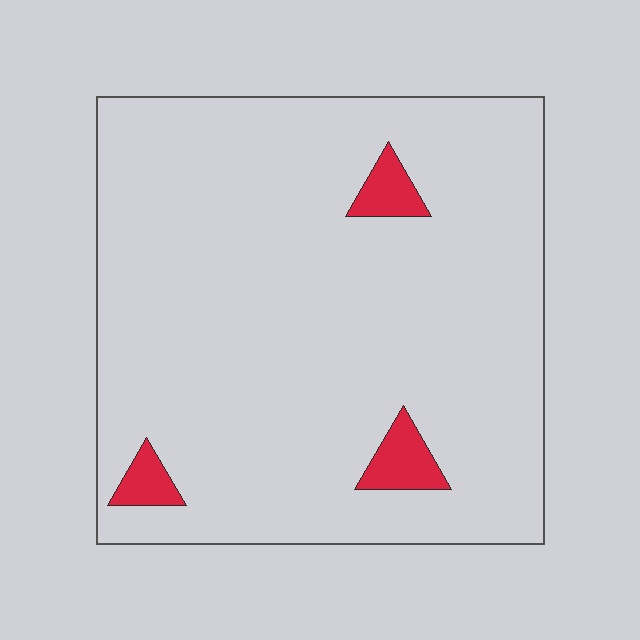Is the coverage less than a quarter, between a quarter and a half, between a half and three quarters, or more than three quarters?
Less than a quarter.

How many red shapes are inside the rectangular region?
3.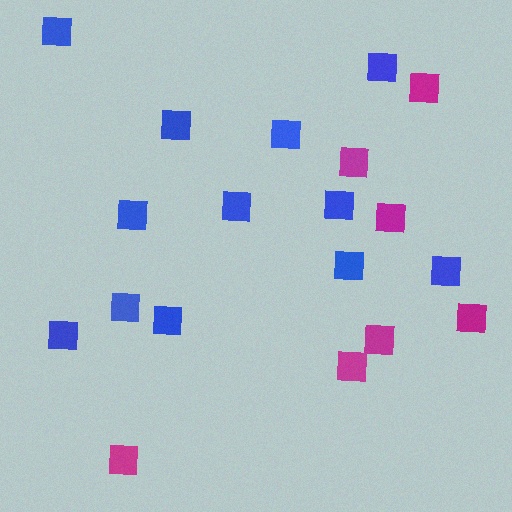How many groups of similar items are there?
There are 2 groups: one group of blue squares (12) and one group of magenta squares (7).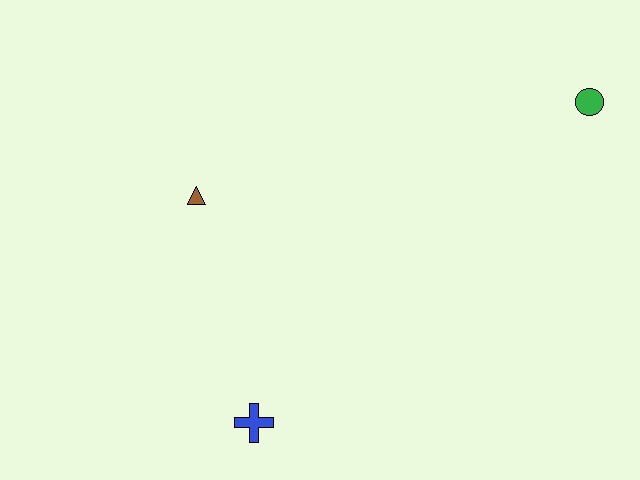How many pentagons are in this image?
There are no pentagons.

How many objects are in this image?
There are 3 objects.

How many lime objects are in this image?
There are no lime objects.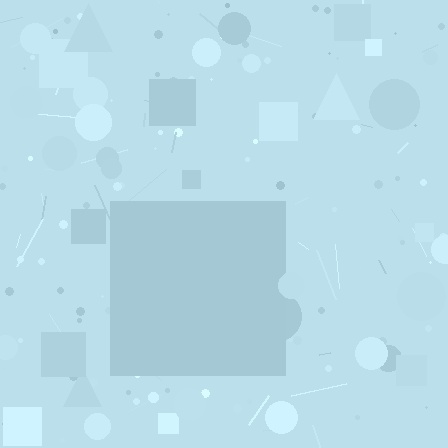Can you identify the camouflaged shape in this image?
The camouflaged shape is a square.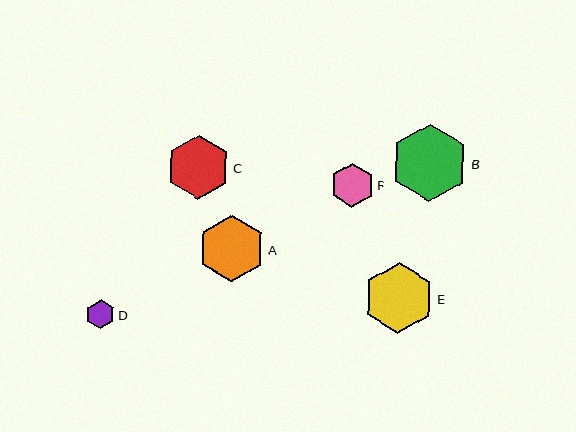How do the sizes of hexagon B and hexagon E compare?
Hexagon B and hexagon E are approximately the same size.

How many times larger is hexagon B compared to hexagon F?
Hexagon B is approximately 1.8 times the size of hexagon F.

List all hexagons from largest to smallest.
From largest to smallest: B, E, A, C, F, D.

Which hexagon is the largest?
Hexagon B is the largest with a size of approximately 77 pixels.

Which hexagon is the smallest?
Hexagon D is the smallest with a size of approximately 29 pixels.